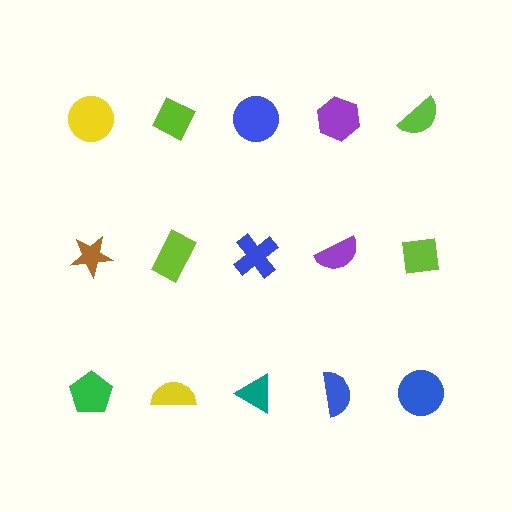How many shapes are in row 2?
5 shapes.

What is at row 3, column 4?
A blue semicircle.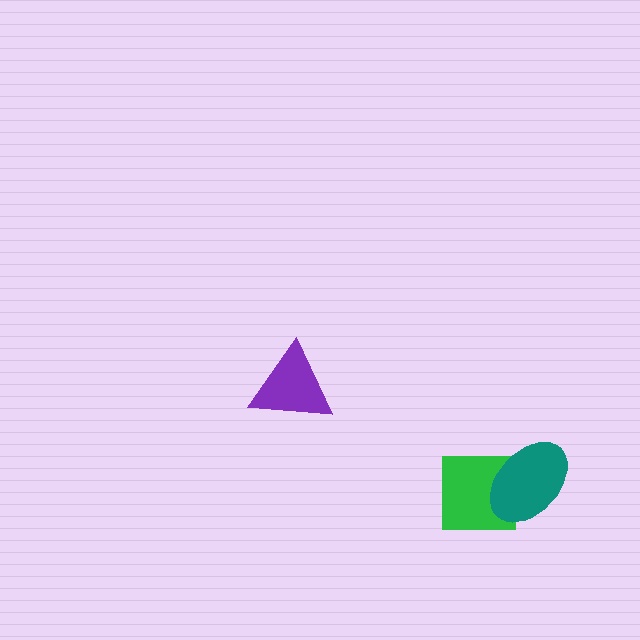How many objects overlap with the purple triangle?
0 objects overlap with the purple triangle.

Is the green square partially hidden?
Yes, it is partially covered by another shape.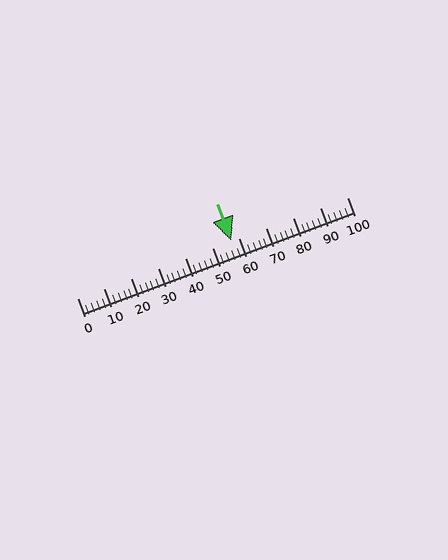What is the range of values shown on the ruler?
The ruler shows values from 0 to 100.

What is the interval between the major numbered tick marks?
The major tick marks are spaced 10 units apart.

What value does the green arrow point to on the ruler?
The green arrow points to approximately 57.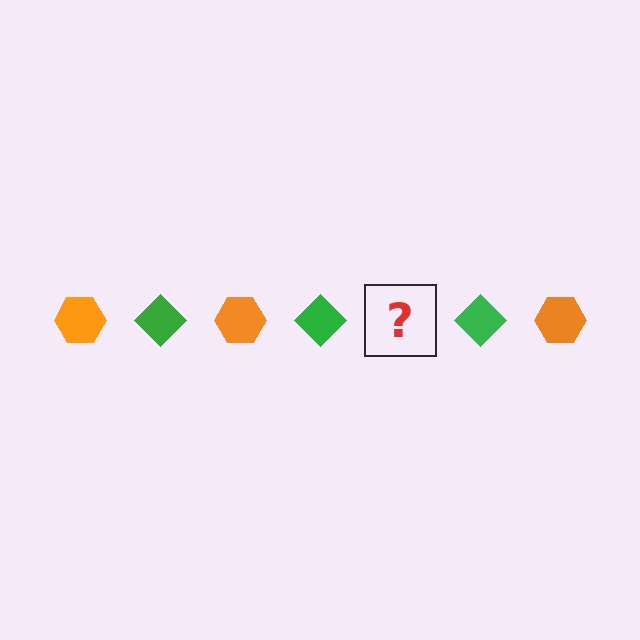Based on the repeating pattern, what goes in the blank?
The blank should be an orange hexagon.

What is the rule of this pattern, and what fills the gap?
The rule is that the pattern alternates between orange hexagon and green diamond. The gap should be filled with an orange hexagon.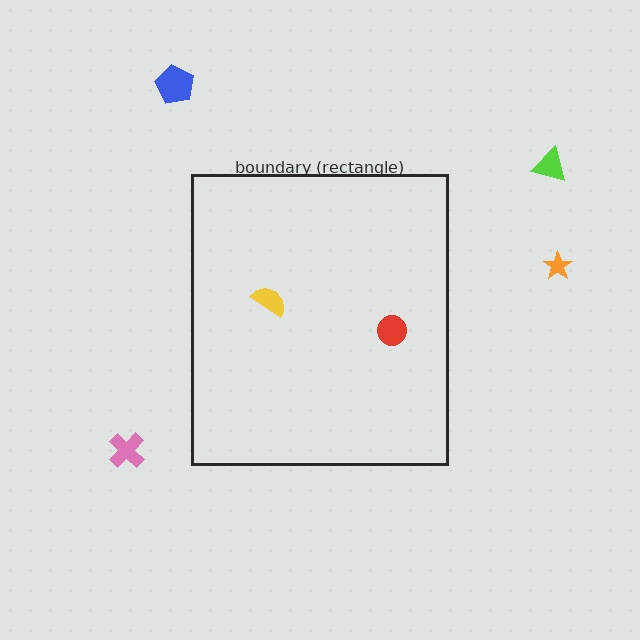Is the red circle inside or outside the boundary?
Inside.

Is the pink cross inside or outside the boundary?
Outside.